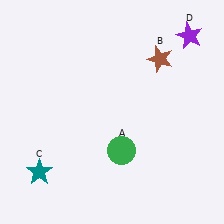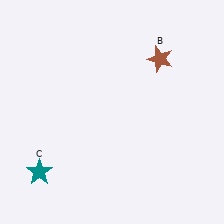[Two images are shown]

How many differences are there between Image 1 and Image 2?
There are 2 differences between the two images.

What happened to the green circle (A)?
The green circle (A) was removed in Image 2. It was in the bottom-right area of Image 1.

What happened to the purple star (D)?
The purple star (D) was removed in Image 2. It was in the top-right area of Image 1.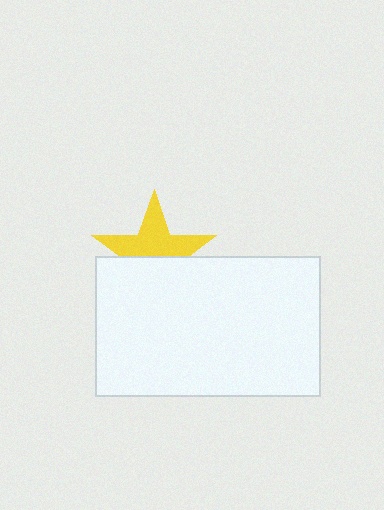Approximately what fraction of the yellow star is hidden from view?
Roughly 46% of the yellow star is hidden behind the white rectangle.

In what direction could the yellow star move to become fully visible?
The yellow star could move up. That would shift it out from behind the white rectangle entirely.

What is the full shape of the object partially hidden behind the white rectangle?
The partially hidden object is a yellow star.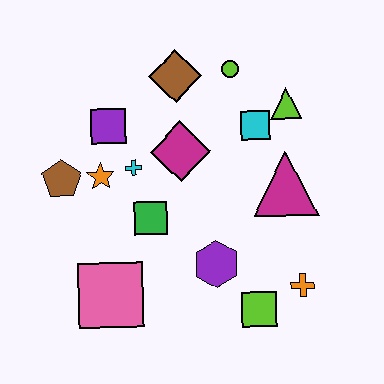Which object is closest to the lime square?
The orange cross is closest to the lime square.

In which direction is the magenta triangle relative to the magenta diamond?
The magenta triangle is to the right of the magenta diamond.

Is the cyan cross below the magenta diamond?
Yes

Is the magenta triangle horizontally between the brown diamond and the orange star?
No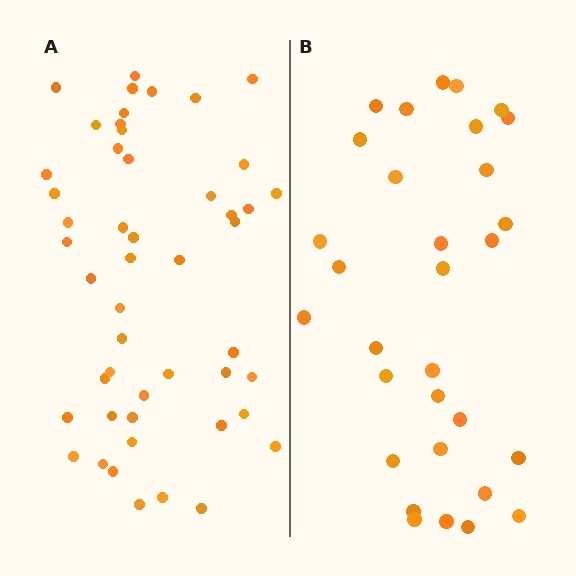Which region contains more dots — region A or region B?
Region A (the left region) has more dots.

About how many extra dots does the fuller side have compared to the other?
Region A has approximately 20 more dots than region B.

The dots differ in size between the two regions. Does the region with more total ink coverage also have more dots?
No. Region B has more total ink coverage because its dots are larger, but region A actually contains more individual dots. Total area can be misleading — the number of items is what matters here.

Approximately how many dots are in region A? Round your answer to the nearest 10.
About 50 dots. (The exact count is 49, which rounds to 50.)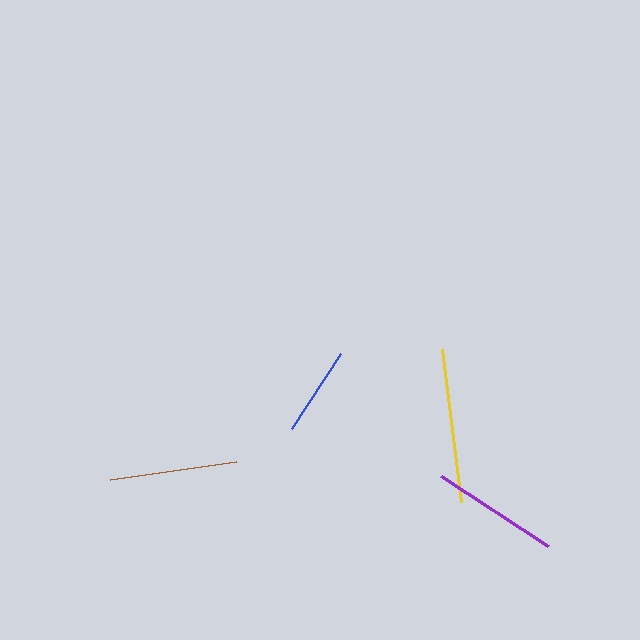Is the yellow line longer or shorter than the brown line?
The yellow line is longer than the brown line.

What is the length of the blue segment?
The blue segment is approximately 90 pixels long.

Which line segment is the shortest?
The blue line is the shortest at approximately 90 pixels.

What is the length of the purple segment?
The purple segment is approximately 128 pixels long.